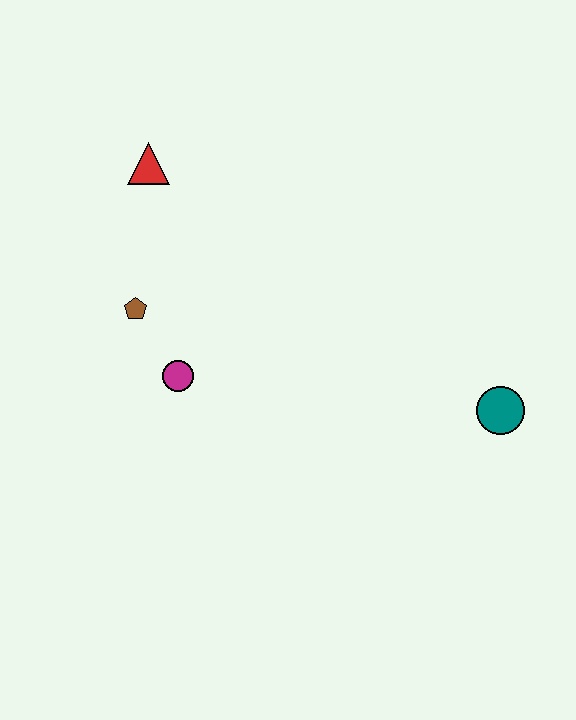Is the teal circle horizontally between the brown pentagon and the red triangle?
No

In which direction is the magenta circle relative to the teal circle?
The magenta circle is to the left of the teal circle.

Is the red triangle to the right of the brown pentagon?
Yes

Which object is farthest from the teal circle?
The red triangle is farthest from the teal circle.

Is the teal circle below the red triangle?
Yes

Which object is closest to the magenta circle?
The brown pentagon is closest to the magenta circle.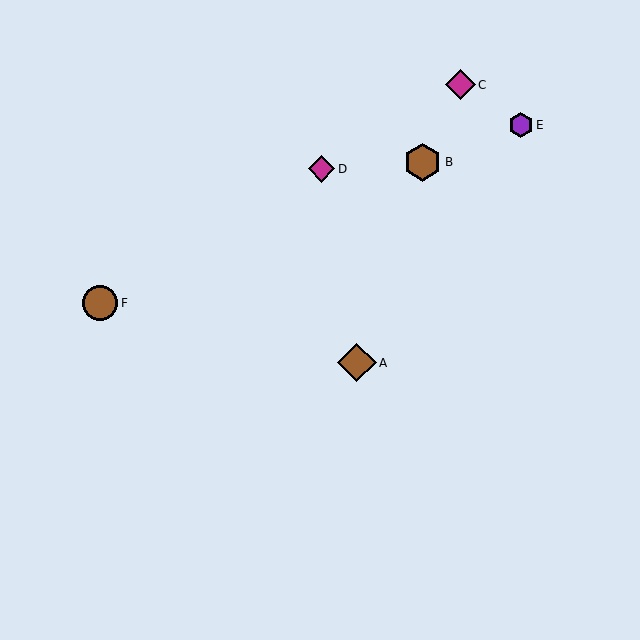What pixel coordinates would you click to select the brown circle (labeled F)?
Click at (100, 303) to select the brown circle F.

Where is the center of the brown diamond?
The center of the brown diamond is at (357, 363).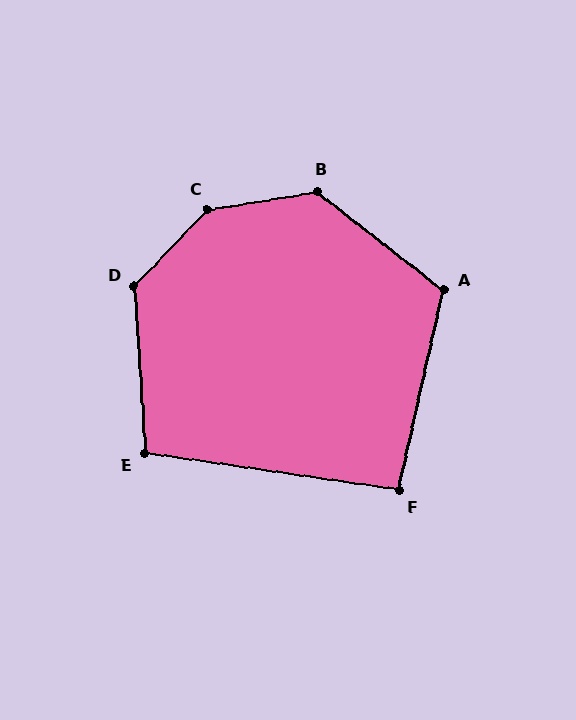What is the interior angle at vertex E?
Approximately 102 degrees (obtuse).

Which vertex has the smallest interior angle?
F, at approximately 94 degrees.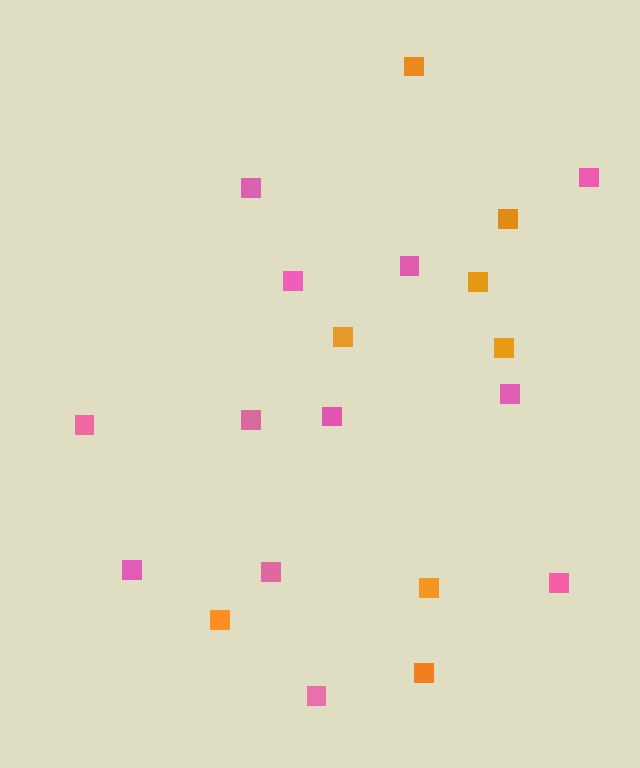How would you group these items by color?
There are 2 groups: one group of pink squares (12) and one group of orange squares (8).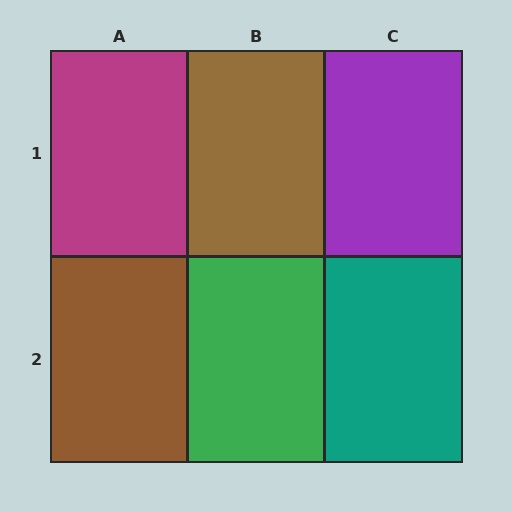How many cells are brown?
2 cells are brown.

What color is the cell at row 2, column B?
Green.